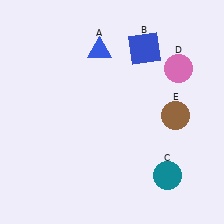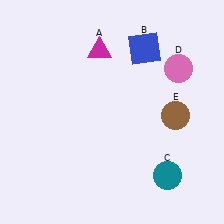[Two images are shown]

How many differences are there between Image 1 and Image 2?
There is 1 difference between the two images.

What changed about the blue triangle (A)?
In Image 1, A is blue. In Image 2, it changed to magenta.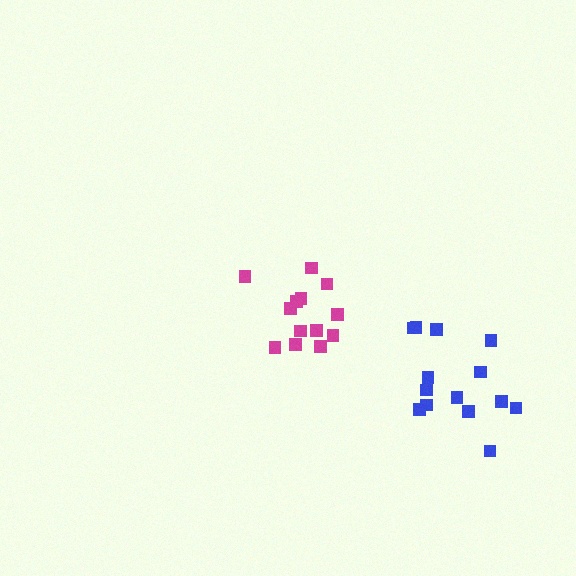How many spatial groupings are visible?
There are 2 spatial groupings.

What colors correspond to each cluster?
The clusters are colored: magenta, blue.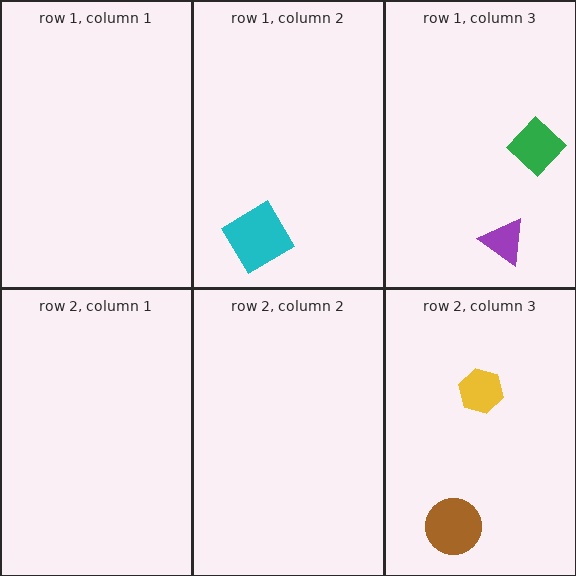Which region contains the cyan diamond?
The row 1, column 2 region.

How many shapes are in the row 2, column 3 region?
2.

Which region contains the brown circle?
The row 2, column 3 region.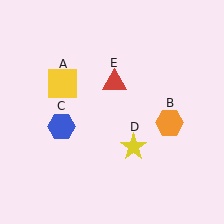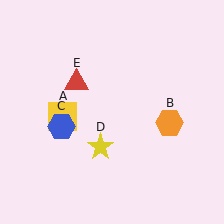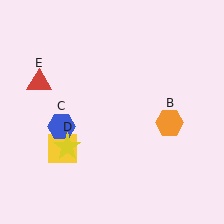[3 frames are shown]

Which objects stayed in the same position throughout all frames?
Orange hexagon (object B) and blue hexagon (object C) remained stationary.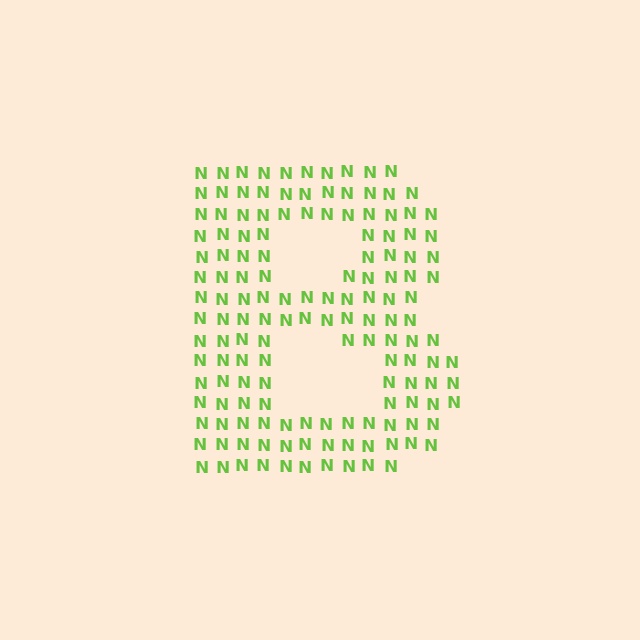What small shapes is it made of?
It is made of small letter N's.